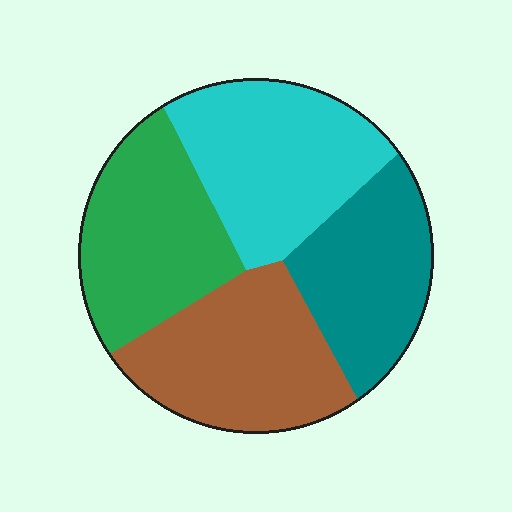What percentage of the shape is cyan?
Cyan takes up about one quarter (1/4) of the shape.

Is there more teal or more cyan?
Cyan.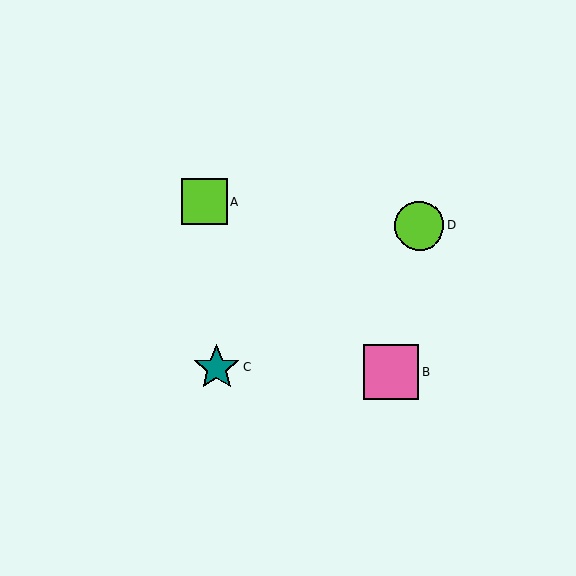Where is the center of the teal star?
The center of the teal star is at (217, 368).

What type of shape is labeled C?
Shape C is a teal star.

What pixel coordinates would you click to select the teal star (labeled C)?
Click at (217, 368) to select the teal star C.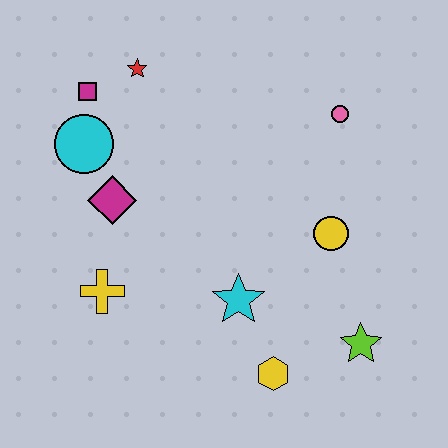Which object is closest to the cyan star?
The yellow hexagon is closest to the cyan star.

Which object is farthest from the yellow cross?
The pink circle is farthest from the yellow cross.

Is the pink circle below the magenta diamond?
No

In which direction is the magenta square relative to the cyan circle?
The magenta square is above the cyan circle.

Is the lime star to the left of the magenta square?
No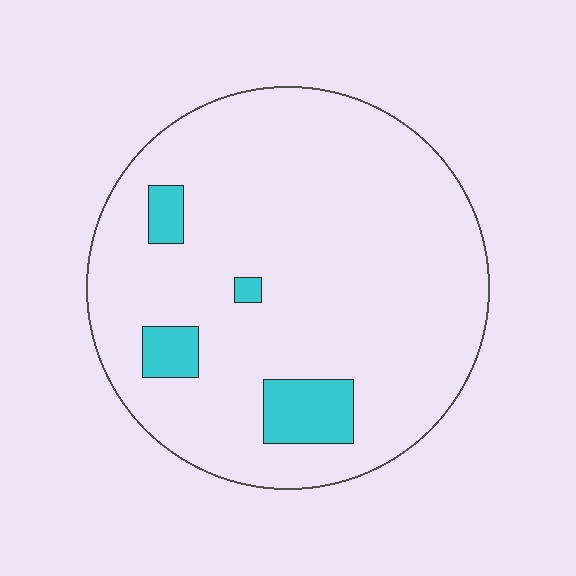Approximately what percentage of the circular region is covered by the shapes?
Approximately 10%.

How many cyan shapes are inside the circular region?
4.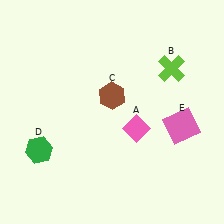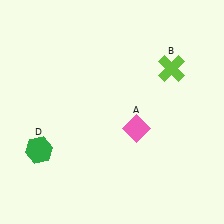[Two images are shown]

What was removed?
The brown hexagon (C), the pink square (E) were removed in Image 2.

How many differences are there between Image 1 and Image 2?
There are 2 differences between the two images.